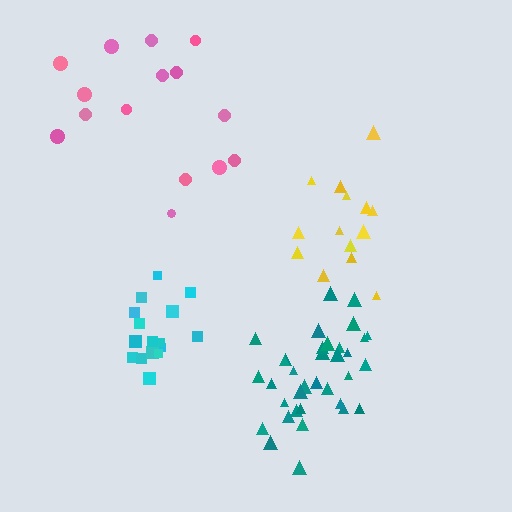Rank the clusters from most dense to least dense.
cyan, teal, yellow, pink.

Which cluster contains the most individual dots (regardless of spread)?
Teal (35).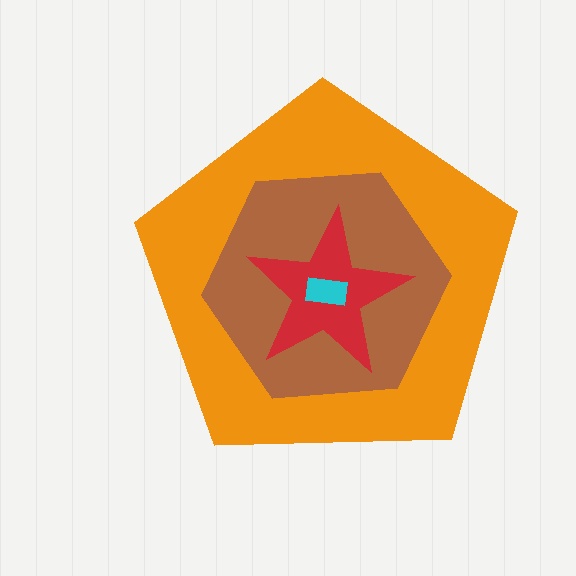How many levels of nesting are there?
4.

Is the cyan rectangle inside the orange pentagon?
Yes.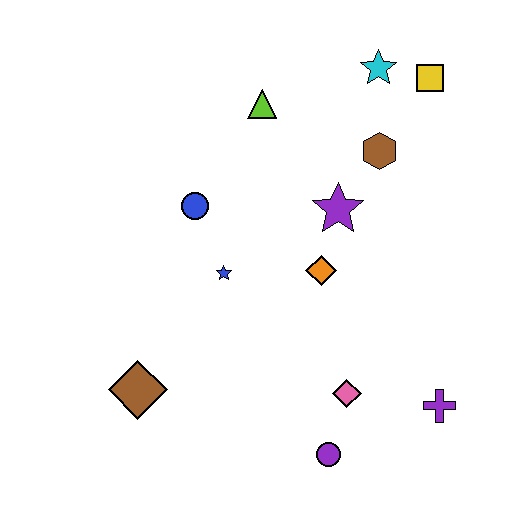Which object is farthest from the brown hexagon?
The brown diamond is farthest from the brown hexagon.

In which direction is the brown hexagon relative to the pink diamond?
The brown hexagon is above the pink diamond.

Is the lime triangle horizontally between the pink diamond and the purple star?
No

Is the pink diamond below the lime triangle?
Yes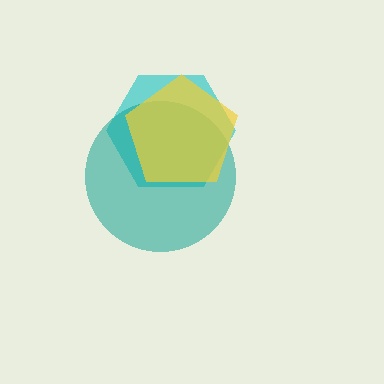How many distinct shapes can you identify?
There are 3 distinct shapes: a cyan hexagon, a teal circle, a yellow pentagon.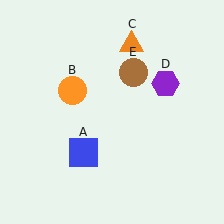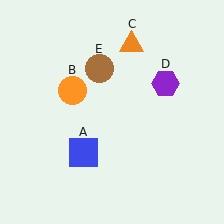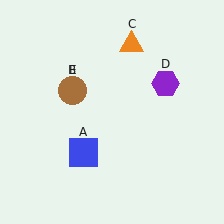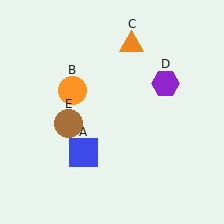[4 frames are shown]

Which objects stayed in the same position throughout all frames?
Blue square (object A) and orange circle (object B) and orange triangle (object C) and purple hexagon (object D) remained stationary.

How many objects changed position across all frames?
1 object changed position: brown circle (object E).